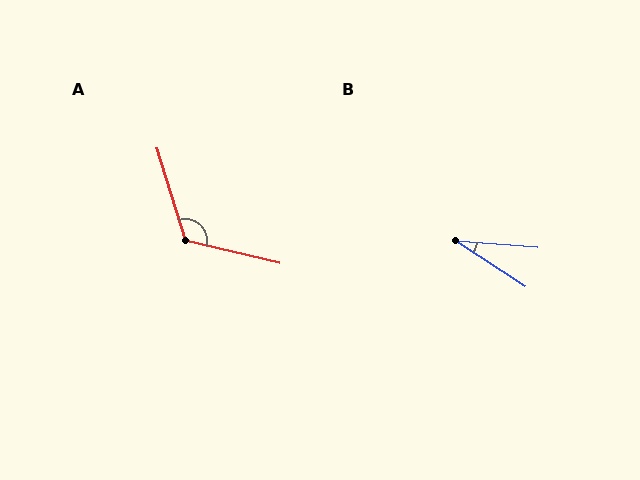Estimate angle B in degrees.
Approximately 29 degrees.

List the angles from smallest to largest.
B (29°), A (120°).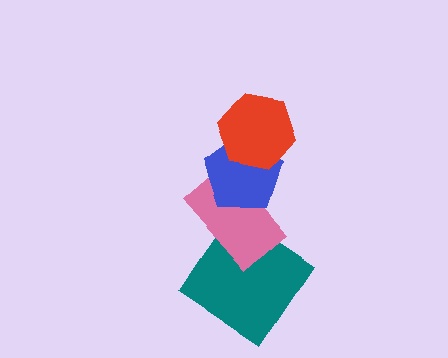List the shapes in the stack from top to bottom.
From top to bottom: the red hexagon, the blue pentagon, the pink rectangle, the teal diamond.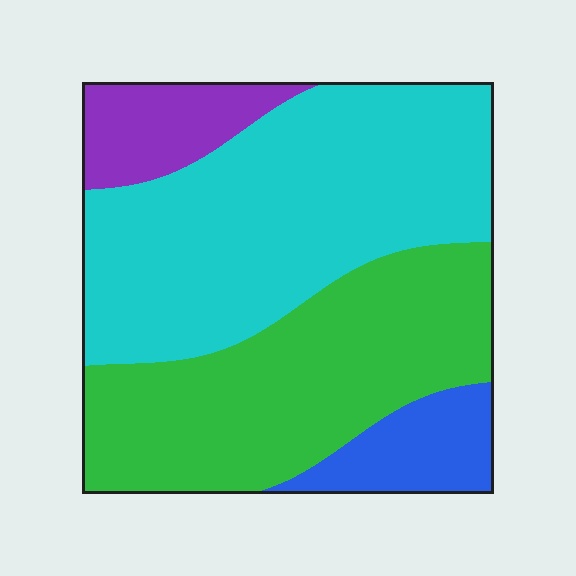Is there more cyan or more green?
Cyan.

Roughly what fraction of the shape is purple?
Purple takes up about one tenth (1/10) of the shape.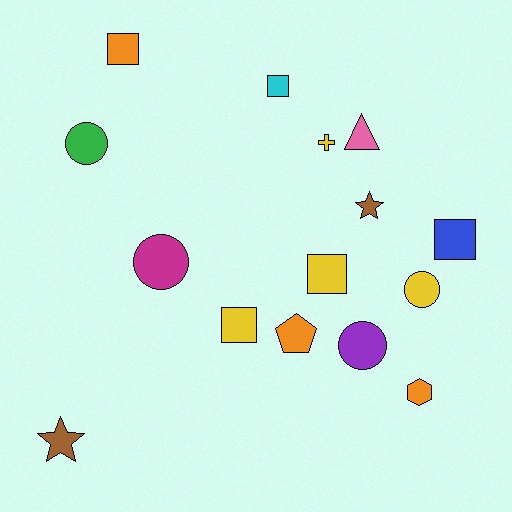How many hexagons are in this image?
There is 1 hexagon.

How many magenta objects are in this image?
There is 1 magenta object.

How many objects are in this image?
There are 15 objects.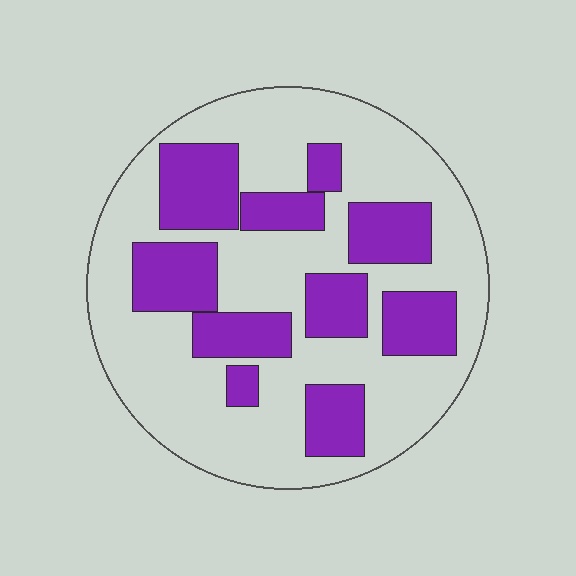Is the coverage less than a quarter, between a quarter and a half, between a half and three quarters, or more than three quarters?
Between a quarter and a half.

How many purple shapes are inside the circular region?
10.